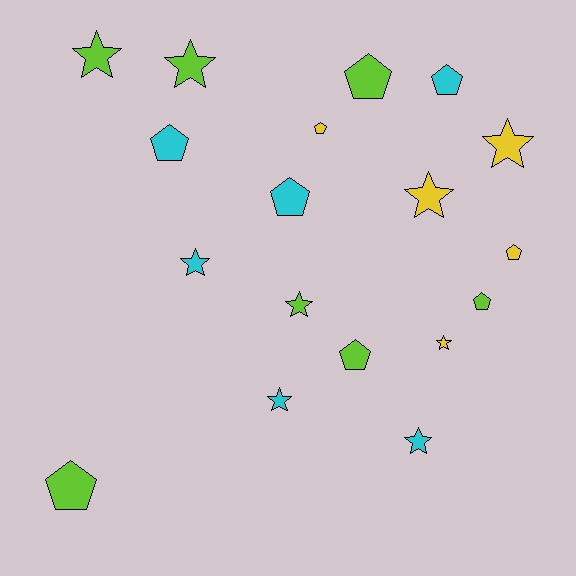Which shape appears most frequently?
Star, with 9 objects.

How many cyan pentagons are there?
There are 3 cyan pentagons.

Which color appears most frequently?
Lime, with 7 objects.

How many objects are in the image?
There are 18 objects.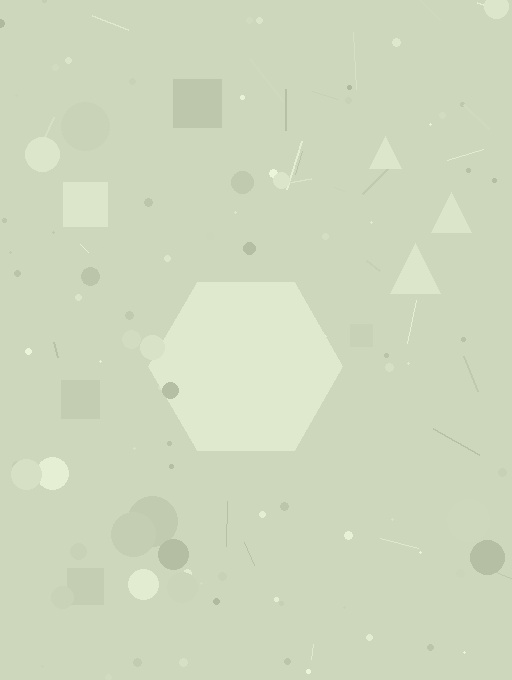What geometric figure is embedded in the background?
A hexagon is embedded in the background.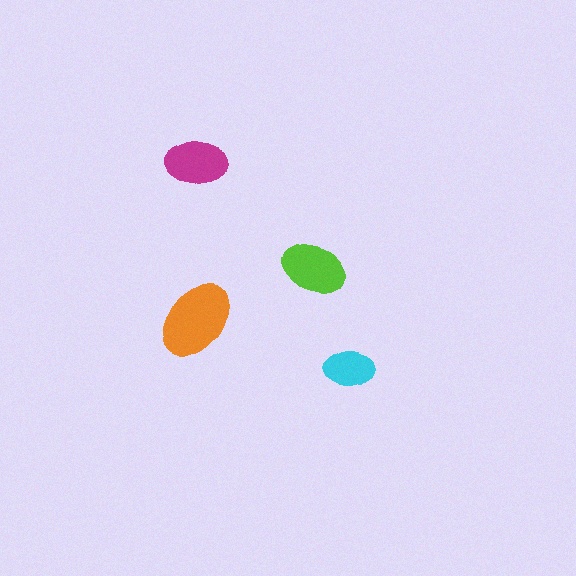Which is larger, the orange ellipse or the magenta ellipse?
The orange one.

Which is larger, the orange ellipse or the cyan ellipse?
The orange one.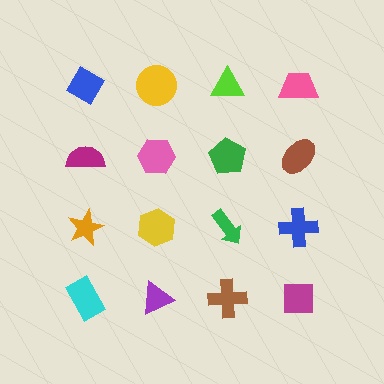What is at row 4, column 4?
A magenta square.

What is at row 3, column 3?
A green arrow.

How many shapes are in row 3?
4 shapes.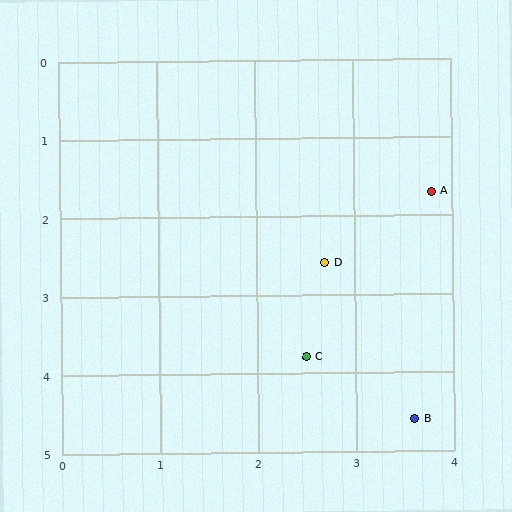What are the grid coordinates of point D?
Point D is at approximately (2.7, 2.6).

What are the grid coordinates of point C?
Point C is at approximately (2.5, 3.8).